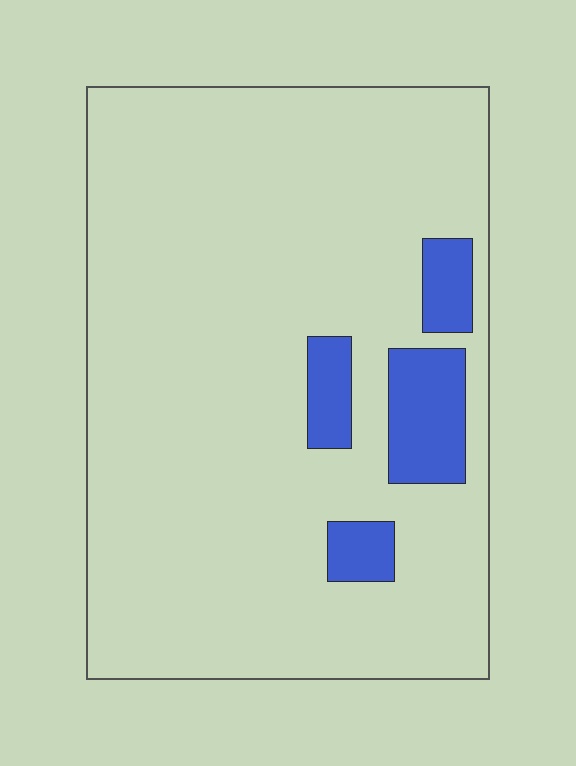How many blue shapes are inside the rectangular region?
4.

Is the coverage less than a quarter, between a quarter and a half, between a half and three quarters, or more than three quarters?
Less than a quarter.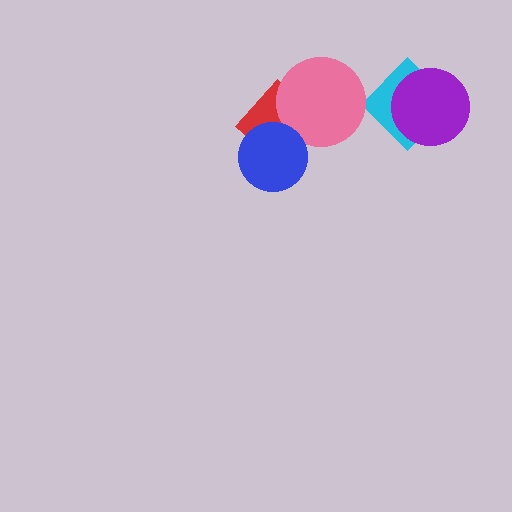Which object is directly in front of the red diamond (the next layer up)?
The pink circle is directly in front of the red diamond.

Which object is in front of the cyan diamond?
The purple circle is in front of the cyan diamond.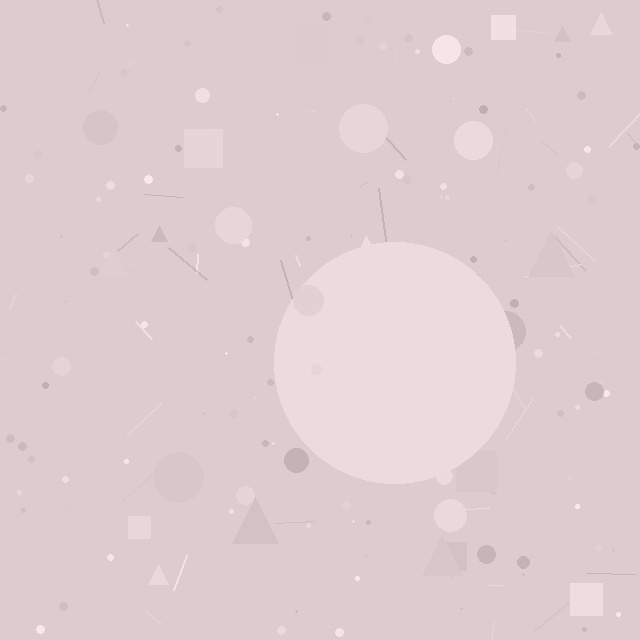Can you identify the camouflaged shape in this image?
The camouflaged shape is a circle.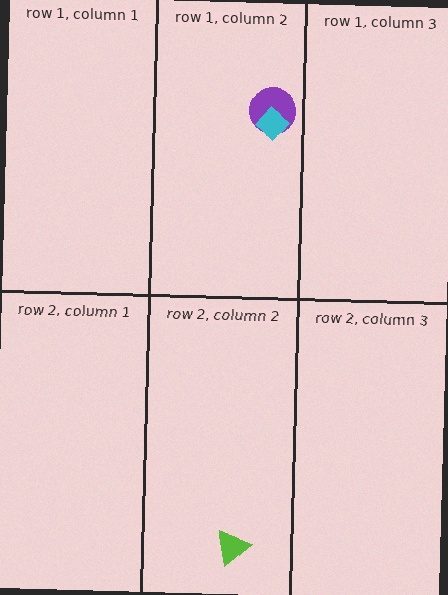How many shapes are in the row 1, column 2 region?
2.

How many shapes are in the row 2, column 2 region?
1.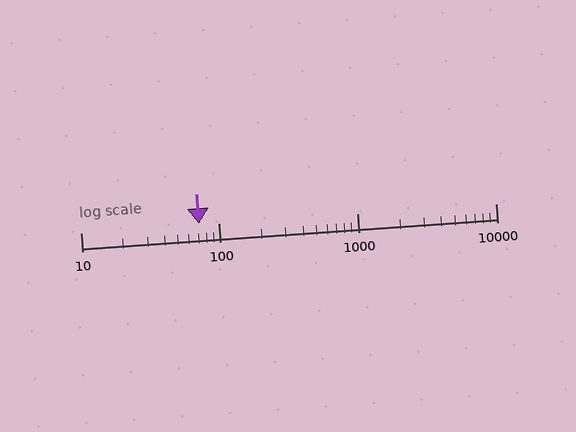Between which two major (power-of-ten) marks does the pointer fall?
The pointer is between 10 and 100.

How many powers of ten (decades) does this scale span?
The scale spans 3 decades, from 10 to 10000.